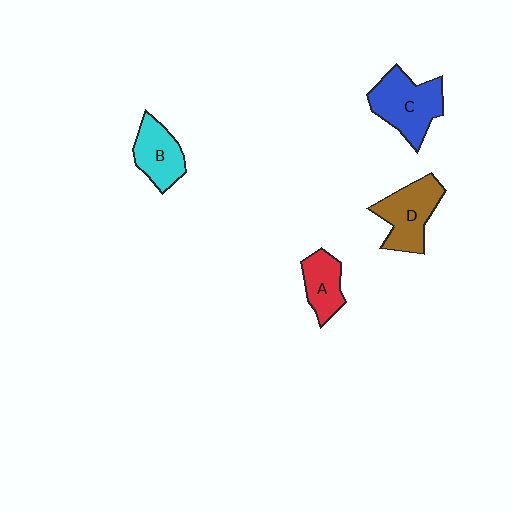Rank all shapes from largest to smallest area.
From largest to smallest: C (blue), D (brown), B (cyan), A (red).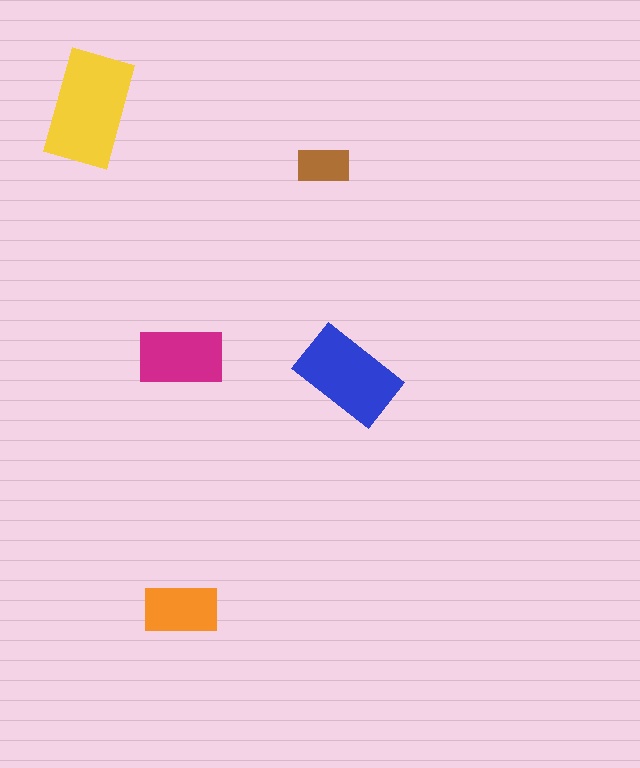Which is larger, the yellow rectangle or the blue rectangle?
The yellow one.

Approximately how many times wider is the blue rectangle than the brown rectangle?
About 2 times wider.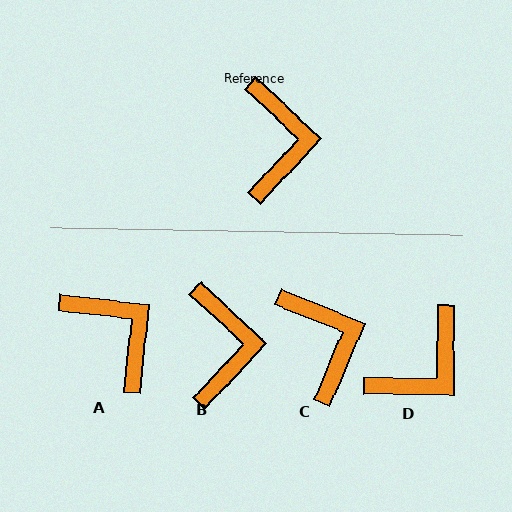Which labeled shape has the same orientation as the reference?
B.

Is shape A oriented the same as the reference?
No, it is off by about 36 degrees.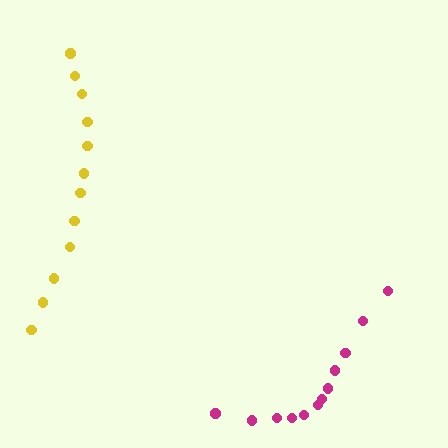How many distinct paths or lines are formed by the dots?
There are 2 distinct paths.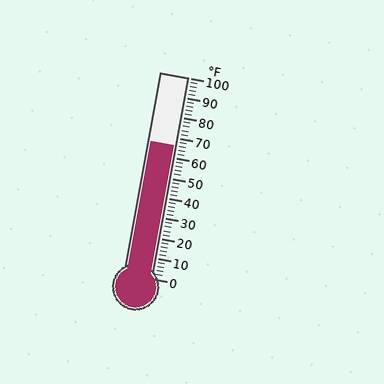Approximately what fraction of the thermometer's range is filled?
The thermometer is filled to approximately 65% of its range.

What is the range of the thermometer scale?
The thermometer scale ranges from 0°F to 100°F.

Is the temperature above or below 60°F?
The temperature is above 60°F.